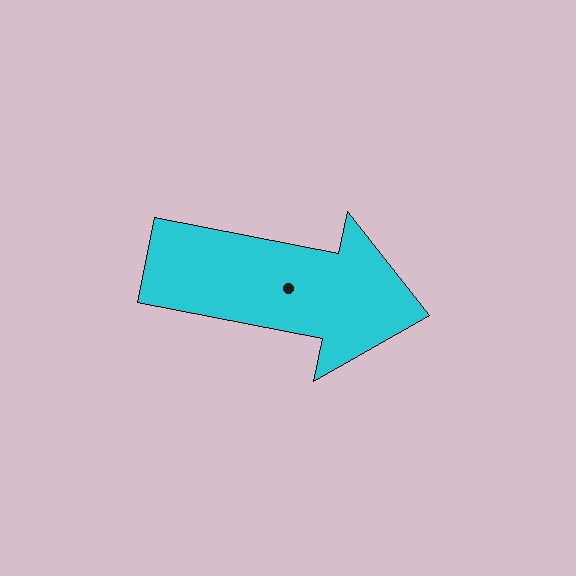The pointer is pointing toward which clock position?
Roughly 3 o'clock.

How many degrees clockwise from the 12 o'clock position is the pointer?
Approximately 101 degrees.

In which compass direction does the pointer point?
East.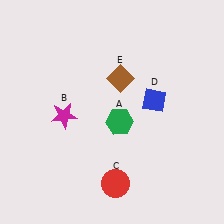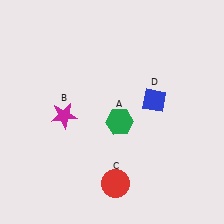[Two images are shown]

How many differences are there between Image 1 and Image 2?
There is 1 difference between the two images.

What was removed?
The brown diamond (E) was removed in Image 2.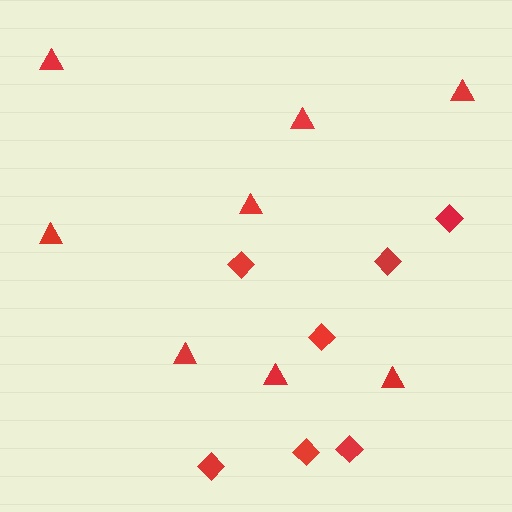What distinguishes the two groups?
There are 2 groups: one group of diamonds (7) and one group of triangles (8).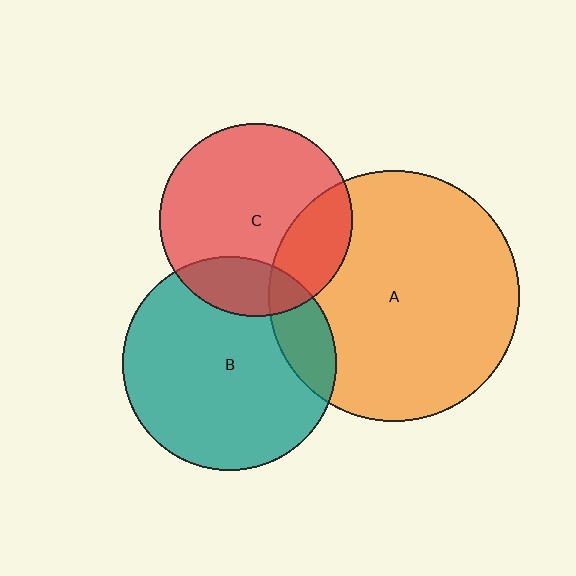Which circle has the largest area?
Circle A (orange).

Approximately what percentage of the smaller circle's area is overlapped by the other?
Approximately 15%.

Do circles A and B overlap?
Yes.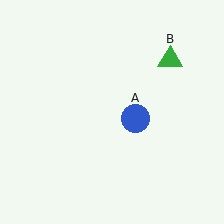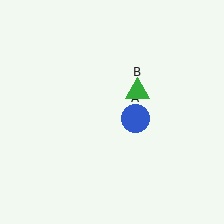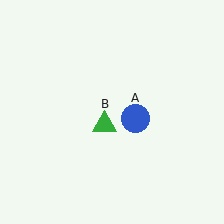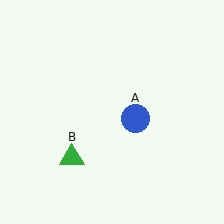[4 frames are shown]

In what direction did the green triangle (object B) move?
The green triangle (object B) moved down and to the left.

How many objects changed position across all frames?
1 object changed position: green triangle (object B).